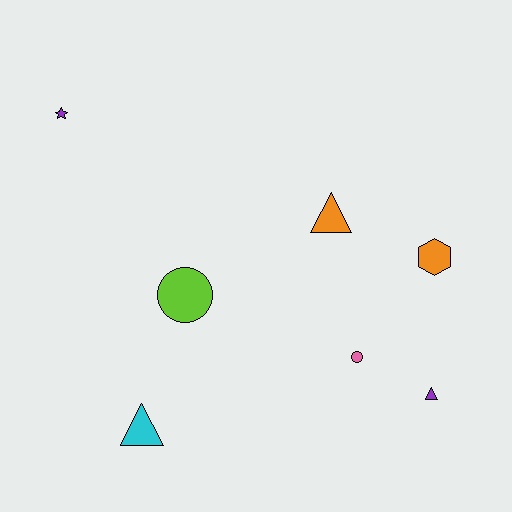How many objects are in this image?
There are 7 objects.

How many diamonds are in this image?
There are no diamonds.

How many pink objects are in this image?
There is 1 pink object.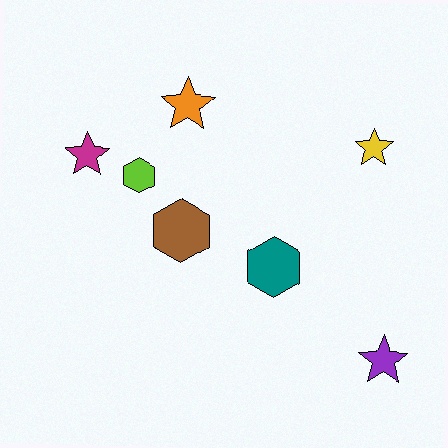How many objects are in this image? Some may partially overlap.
There are 7 objects.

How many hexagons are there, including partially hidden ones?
There are 3 hexagons.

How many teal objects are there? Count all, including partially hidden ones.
There is 1 teal object.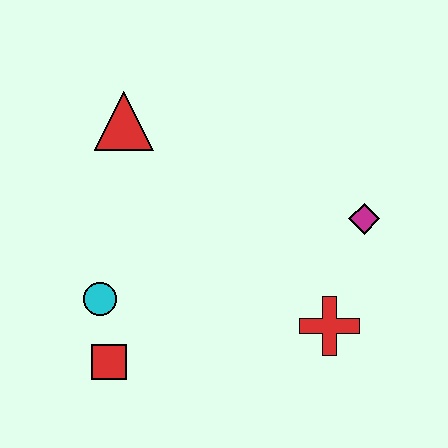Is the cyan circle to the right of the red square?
No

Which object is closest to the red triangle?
The cyan circle is closest to the red triangle.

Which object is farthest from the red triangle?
The red cross is farthest from the red triangle.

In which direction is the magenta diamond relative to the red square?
The magenta diamond is to the right of the red square.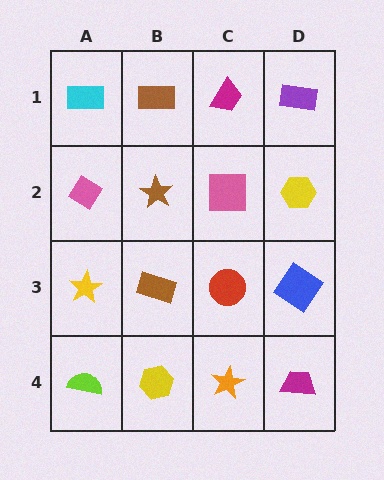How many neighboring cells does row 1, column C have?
3.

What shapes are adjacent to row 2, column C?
A magenta trapezoid (row 1, column C), a red circle (row 3, column C), a brown star (row 2, column B), a yellow hexagon (row 2, column D).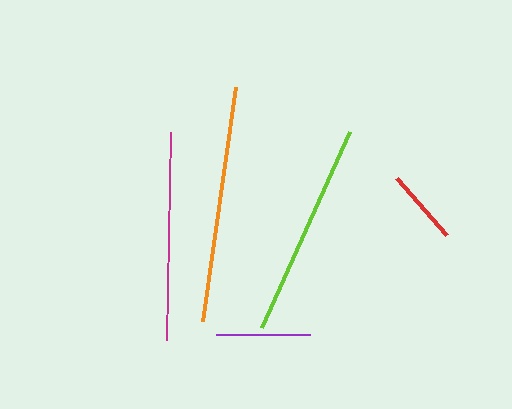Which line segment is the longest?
The orange line is the longest at approximately 236 pixels.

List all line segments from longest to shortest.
From longest to shortest: orange, lime, magenta, purple, red.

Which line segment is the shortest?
The red line is the shortest at approximately 76 pixels.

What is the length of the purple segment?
The purple segment is approximately 94 pixels long.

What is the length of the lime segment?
The lime segment is approximately 215 pixels long.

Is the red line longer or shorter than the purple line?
The purple line is longer than the red line.